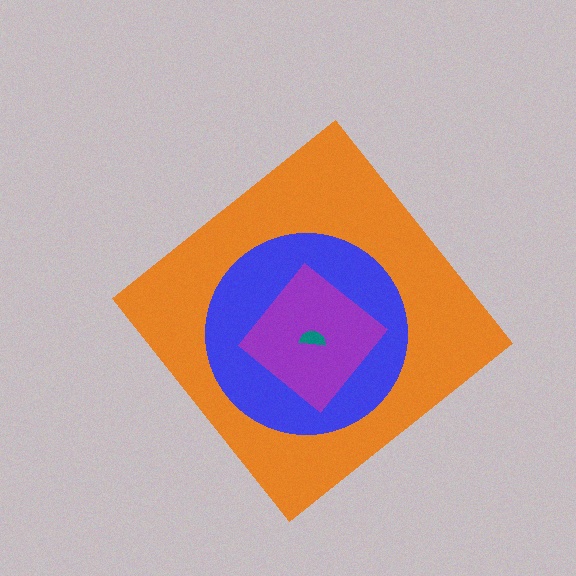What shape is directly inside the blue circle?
The purple diamond.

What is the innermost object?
The teal semicircle.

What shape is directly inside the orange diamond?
The blue circle.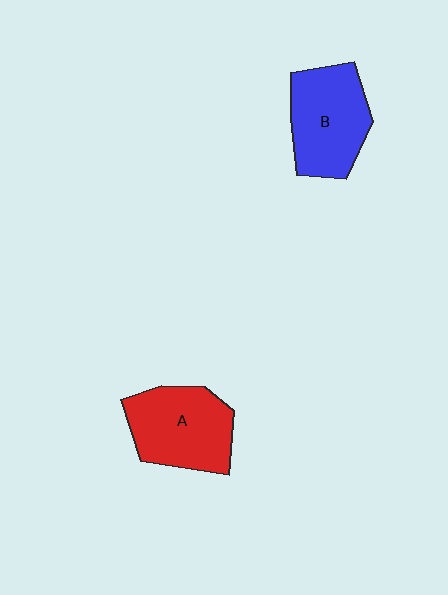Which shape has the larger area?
Shape A (red).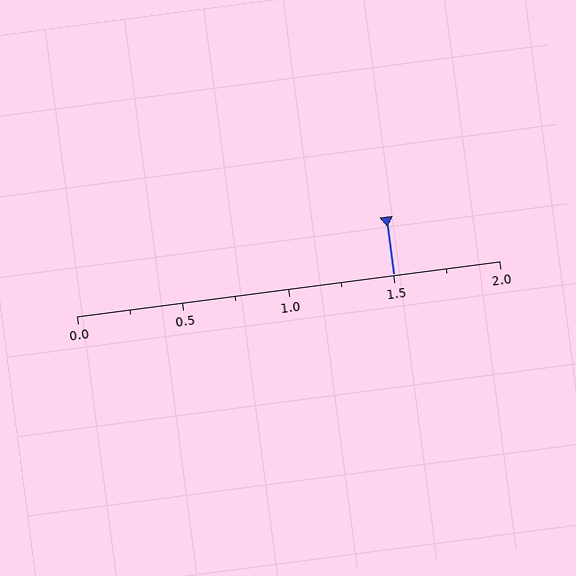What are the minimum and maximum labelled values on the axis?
The axis runs from 0.0 to 2.0.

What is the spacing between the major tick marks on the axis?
The major ticks are spaced 0.5 apart.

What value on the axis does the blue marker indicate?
The marker indicates approximately 1.5.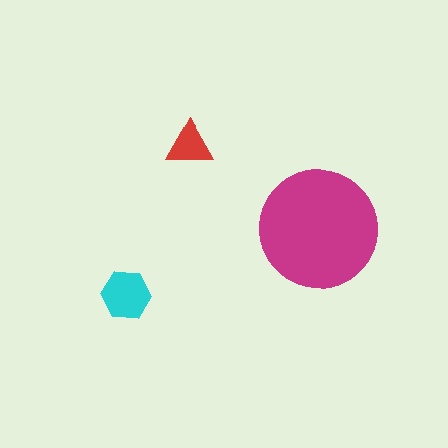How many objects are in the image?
There are 3 objects in the image.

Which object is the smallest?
The red triangle.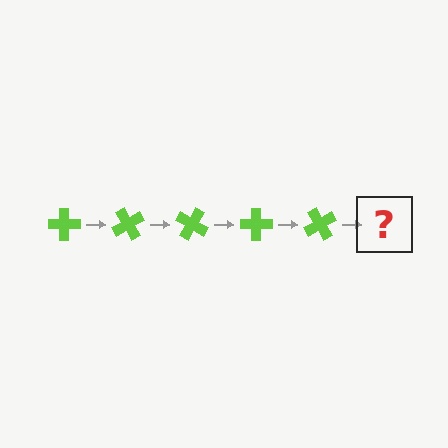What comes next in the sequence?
The next element should be a lime cross rotated 300 degrees.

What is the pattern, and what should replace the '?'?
The pattern is that the cross rotates 60 degrees each step. The '?' should be a lime cross rotated 300 degrees.